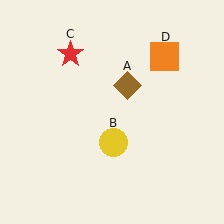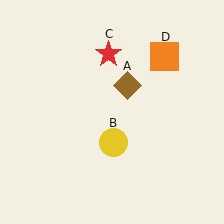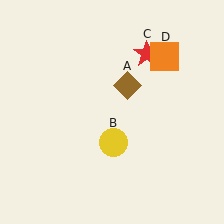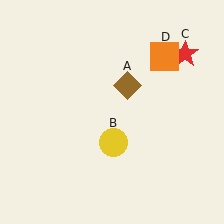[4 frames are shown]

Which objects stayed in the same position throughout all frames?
Brown diamond (object A) and yellow circle (object B) and orange square (object D) remained stationary.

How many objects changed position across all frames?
1 object changed position: red star (object C).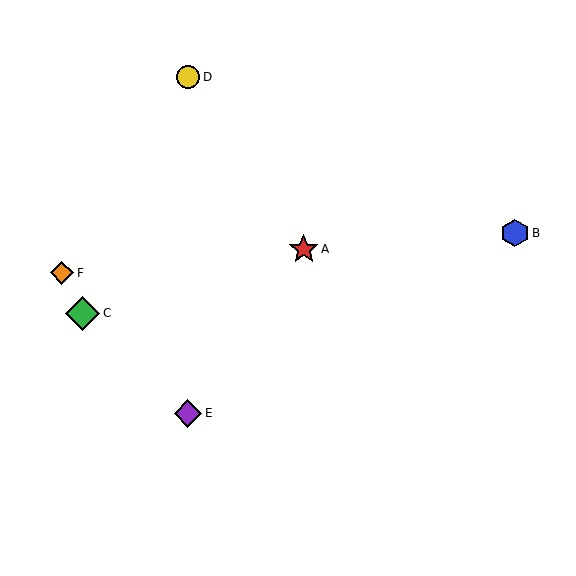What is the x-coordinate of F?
Object F is at x≈62.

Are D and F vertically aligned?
No, D is at x≈188 and F is at x≈62.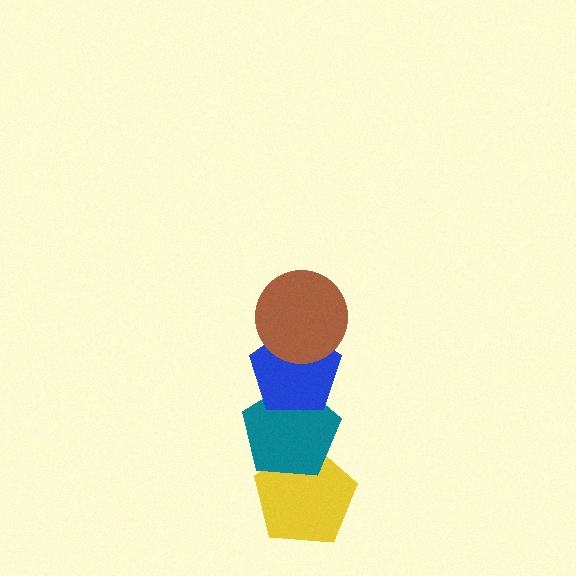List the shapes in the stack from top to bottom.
From top to bottom: the brown circle, the blue pentagon, the teal pentagon, the yellow pentagon.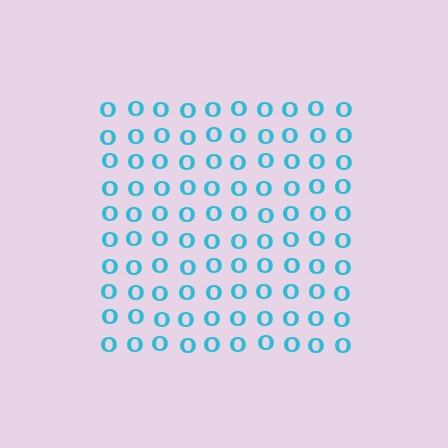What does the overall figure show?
The overall figure shows a square.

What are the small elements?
The small elements are letter O's.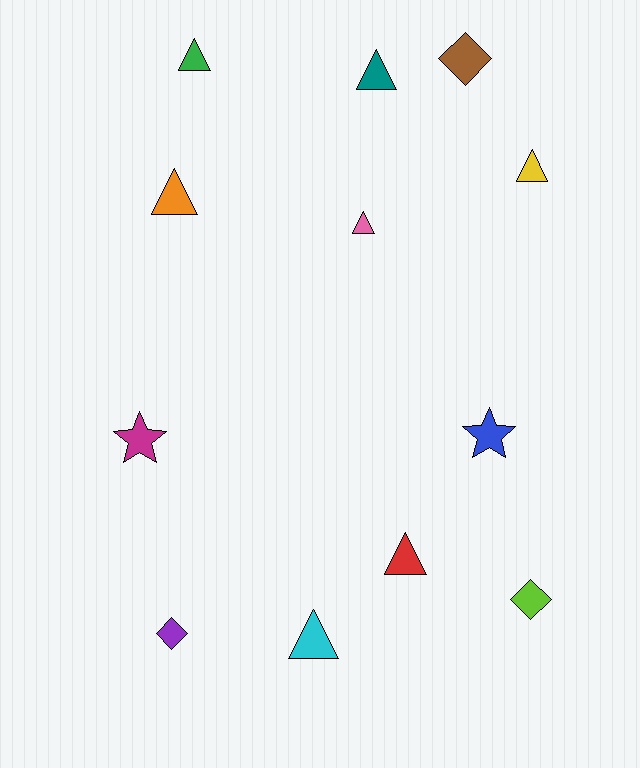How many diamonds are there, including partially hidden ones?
There are 3 diamonds.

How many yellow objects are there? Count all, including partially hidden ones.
There is 1 yellow object.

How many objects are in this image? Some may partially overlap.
There are 12 objects.